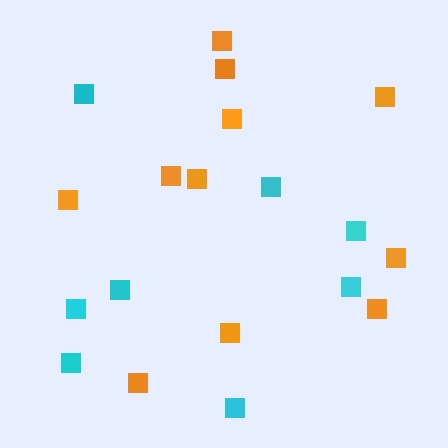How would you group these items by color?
There are 2 groups: one group of cyan squares (8) and one group of orange squares (11).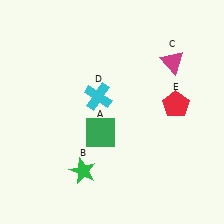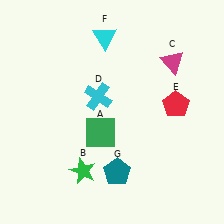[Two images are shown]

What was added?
A cyan triangle (F), a teal pentagon (G) were added in Image 2.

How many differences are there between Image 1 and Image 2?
There are 2 differences between the two images.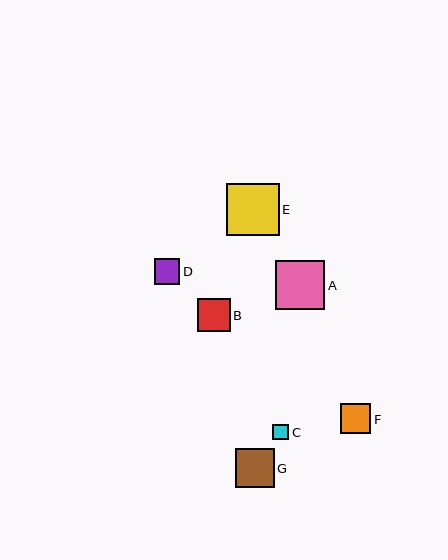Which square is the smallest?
Square C is the smallest with a size of approximately 16 pixels.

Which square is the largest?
Square E is the largest with a size of approximately 53 pixels.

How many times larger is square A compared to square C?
Square A is approximately 3.2 times the size of square C.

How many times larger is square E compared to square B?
Square E is approximately 1.6 times the size of square B.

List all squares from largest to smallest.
From largest to smallest: E, A, G, B, F, D, C.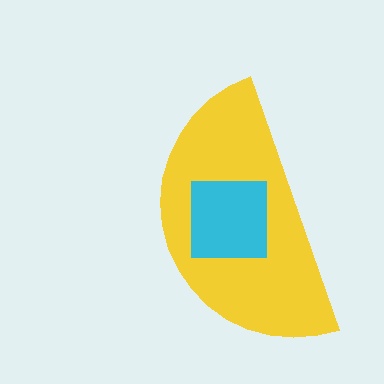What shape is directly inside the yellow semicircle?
The cyan square.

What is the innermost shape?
The cyan square.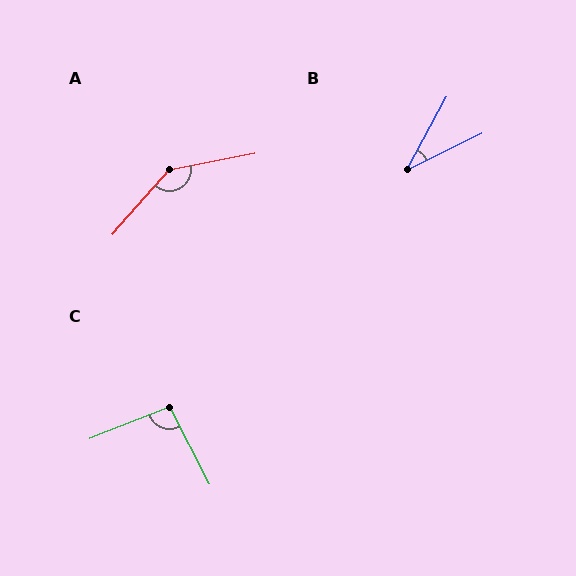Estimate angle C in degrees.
Approximately 96 degrees.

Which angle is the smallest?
B, at approximately 35 degrees.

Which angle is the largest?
A, at approximately 142 degrees.